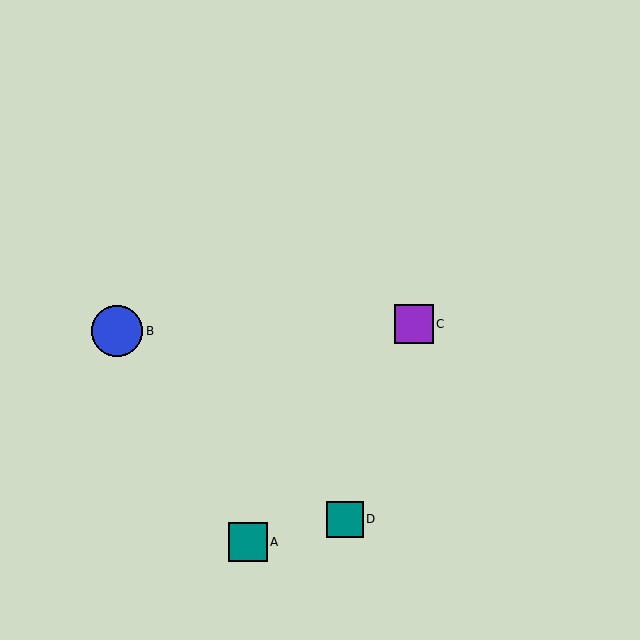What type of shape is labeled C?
Shape C is a purple square.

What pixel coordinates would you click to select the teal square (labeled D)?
Click at (345, 519) to select the teal square D.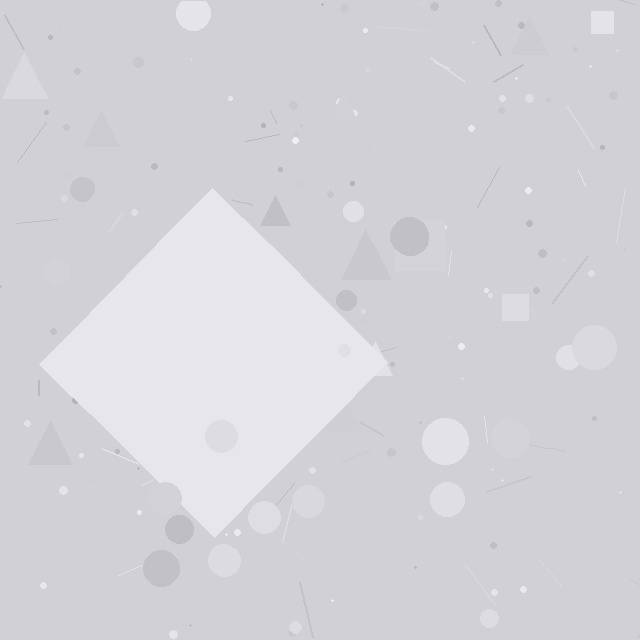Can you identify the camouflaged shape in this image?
The camouflaged shape is a diamond.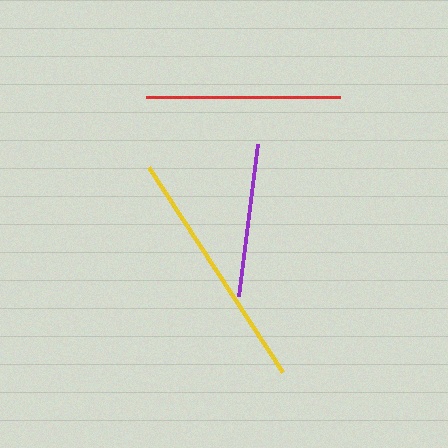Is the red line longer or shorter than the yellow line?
The yellow line is longer than the red line.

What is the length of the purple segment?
The purple segment is approximately 153 pixels long.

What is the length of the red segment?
The red segment is approximately 194 pixels long.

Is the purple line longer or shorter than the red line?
The red line is longer than the purple line.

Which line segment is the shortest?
The purple line is the shortest at approximately 153 pixels.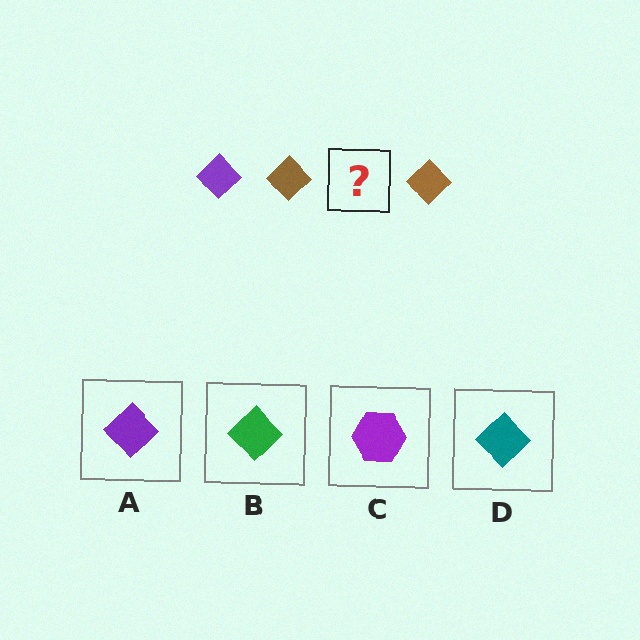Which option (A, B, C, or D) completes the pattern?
A.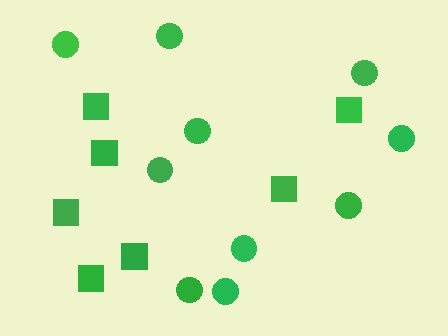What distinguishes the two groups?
There are 2 groups: one group of squares (7) and one group of circles (10).